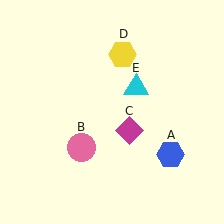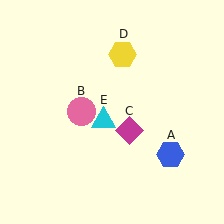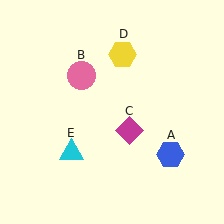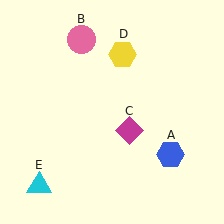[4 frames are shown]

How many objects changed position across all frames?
2 objects changed position: pink circle (object B), cyan triangle (object E).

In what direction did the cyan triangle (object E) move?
The cyan triangle (object E) moved down and to the left.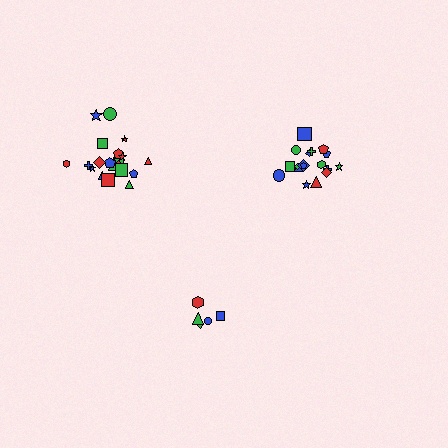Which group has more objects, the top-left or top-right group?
The top-left group.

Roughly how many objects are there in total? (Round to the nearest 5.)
Roughly 45 objects in total.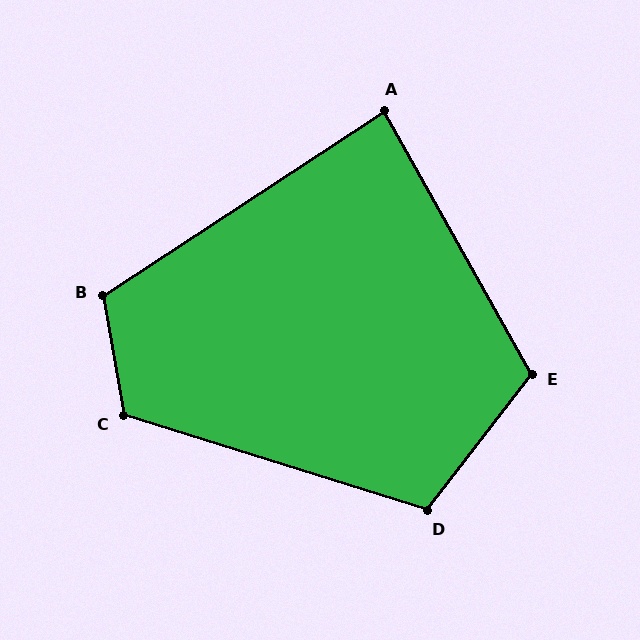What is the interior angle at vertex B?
Approximately 113 degrees (obtuse).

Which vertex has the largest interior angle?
C, at approximately 117 degrees.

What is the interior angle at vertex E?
Approximately 113 degrees (obtuse).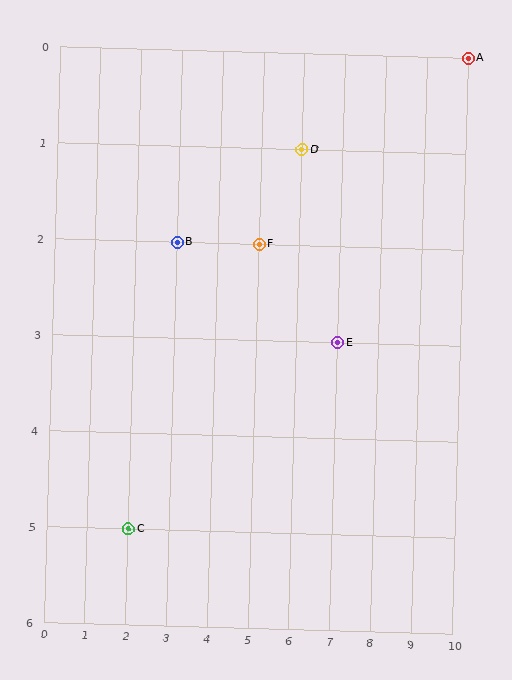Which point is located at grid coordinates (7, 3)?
Point E is at (7, 3).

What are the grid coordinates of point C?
Point C is at grid coordinates (2, 5).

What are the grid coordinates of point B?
Point B is at grid coordinates (3, 2).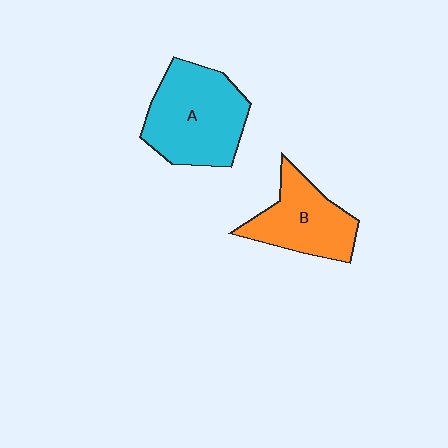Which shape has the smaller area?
Shape B (orange).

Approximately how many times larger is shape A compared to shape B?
Approximately 1.4 times.